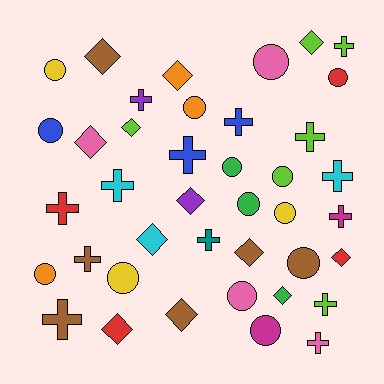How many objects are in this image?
There are 40 objects.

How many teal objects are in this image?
There is 1 teal object.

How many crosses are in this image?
There are 14 crosses.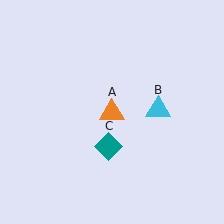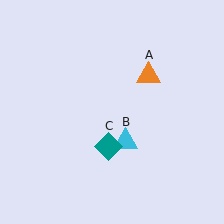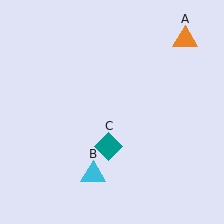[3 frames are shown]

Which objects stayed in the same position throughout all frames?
Teal diamond (object C) remained stationary.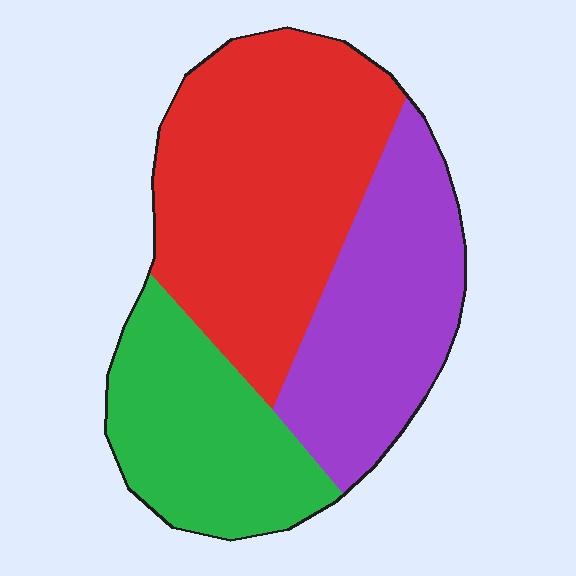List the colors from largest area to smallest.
From largest to smallest: red, purple, green.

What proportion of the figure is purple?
Purple covers around 30% of the figure.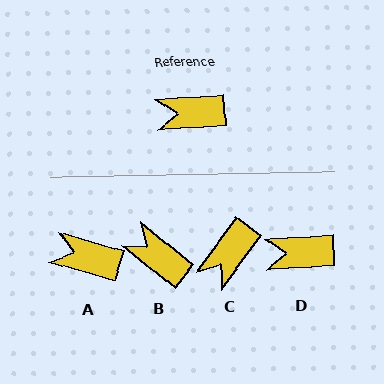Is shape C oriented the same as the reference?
No, it is off by about 50 degrees.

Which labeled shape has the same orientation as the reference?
D.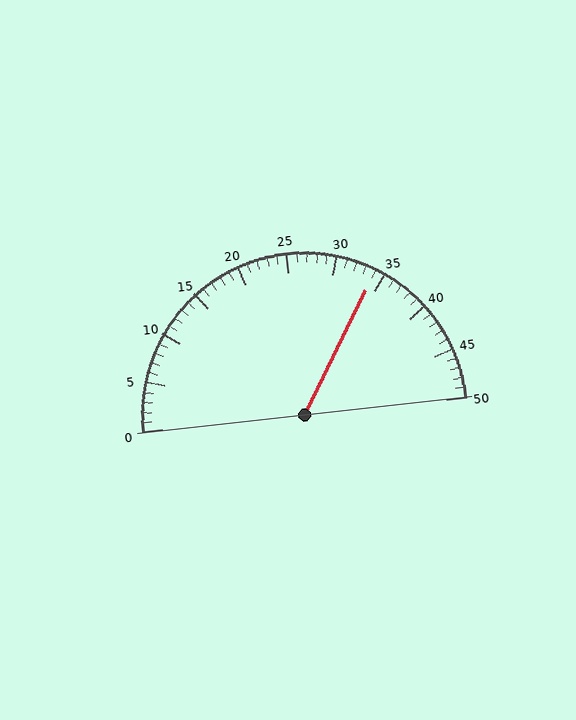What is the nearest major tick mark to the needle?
The nearest major tick mark is 35.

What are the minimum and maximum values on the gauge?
The gauge ranges from 0 to 50.